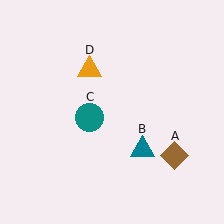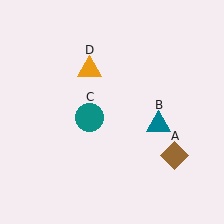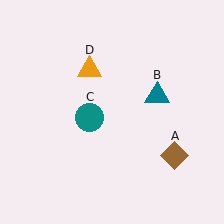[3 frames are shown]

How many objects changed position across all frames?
1 object changed position: teal triangle (object B).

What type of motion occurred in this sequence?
The teal triangle (object B) rotated counterclockwise around the center of the scene.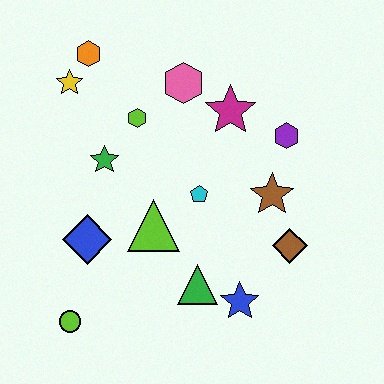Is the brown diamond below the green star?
Yes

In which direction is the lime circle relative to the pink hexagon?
The lime circle is below the pink hexagon.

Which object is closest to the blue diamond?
The lime triangle is closest to the blue diamond.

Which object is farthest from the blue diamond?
The purple hexagon is farthest from the blue diamond.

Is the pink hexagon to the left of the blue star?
Yes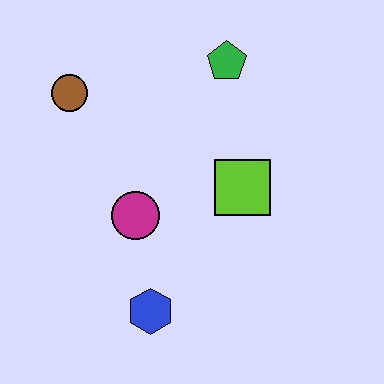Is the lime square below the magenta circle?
No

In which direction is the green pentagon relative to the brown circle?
The green pentagon is to the right of the brown circle.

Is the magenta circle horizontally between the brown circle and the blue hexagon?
Yes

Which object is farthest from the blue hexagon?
The green pentagon is farthest from the blue hexagon.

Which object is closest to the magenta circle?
The blue hexagon is closest to the magenta circle.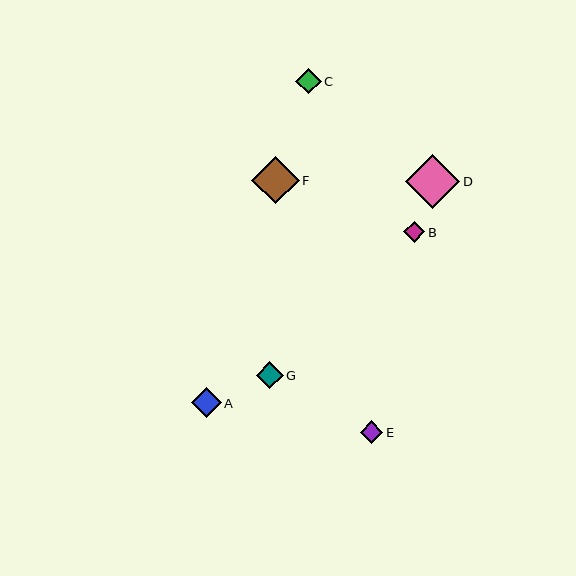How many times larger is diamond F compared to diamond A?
Diamond F is approximately 1.6 times the size of diamond A.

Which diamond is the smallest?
Diamond B is the smallest with a size of approximately 21 pixels.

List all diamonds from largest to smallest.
From largest to smallest: D, F, A, G, C, E, B.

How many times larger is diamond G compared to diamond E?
Diamond G is approximately 1.2 times the size of diamond E.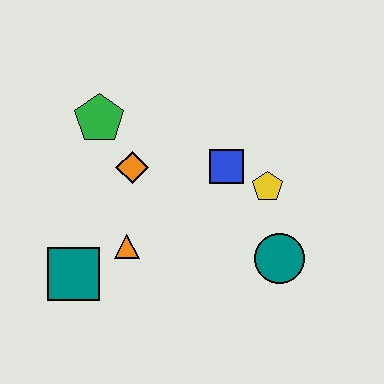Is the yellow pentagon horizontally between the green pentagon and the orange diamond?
No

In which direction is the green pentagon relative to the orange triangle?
The green pentagon is above the orange triangle.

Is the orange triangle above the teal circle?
Yes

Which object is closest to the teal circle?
The yellow pentagon is closest to the teal circle.